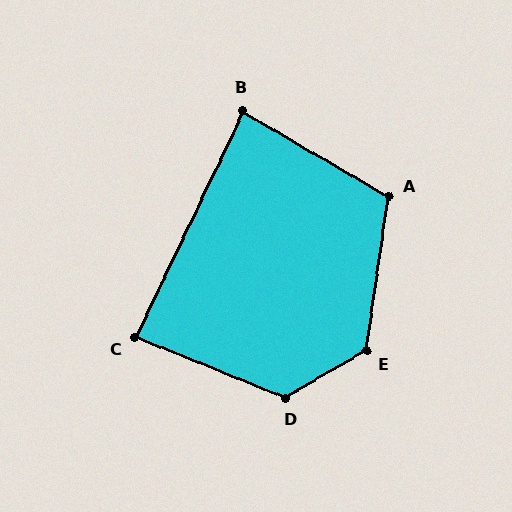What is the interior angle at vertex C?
Approximately 87 degrees (approximately right).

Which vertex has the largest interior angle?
E, at approximately 129 degrees.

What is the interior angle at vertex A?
Approximately 112 degrees (obtuse).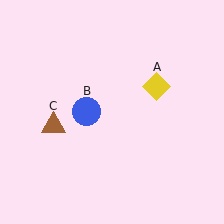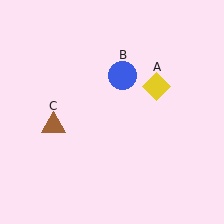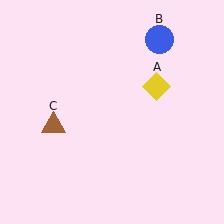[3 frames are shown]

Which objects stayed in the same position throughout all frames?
Yellow diamond (object A) and brown triangle (object C) remained stationary.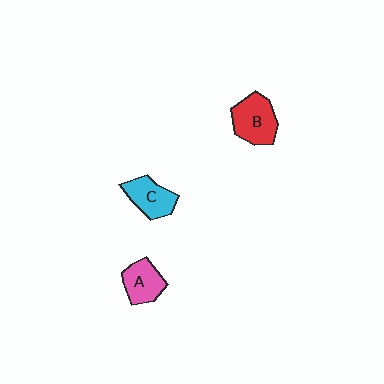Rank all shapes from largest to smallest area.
From largest to smallest: B (red), C (cyan), A (pink).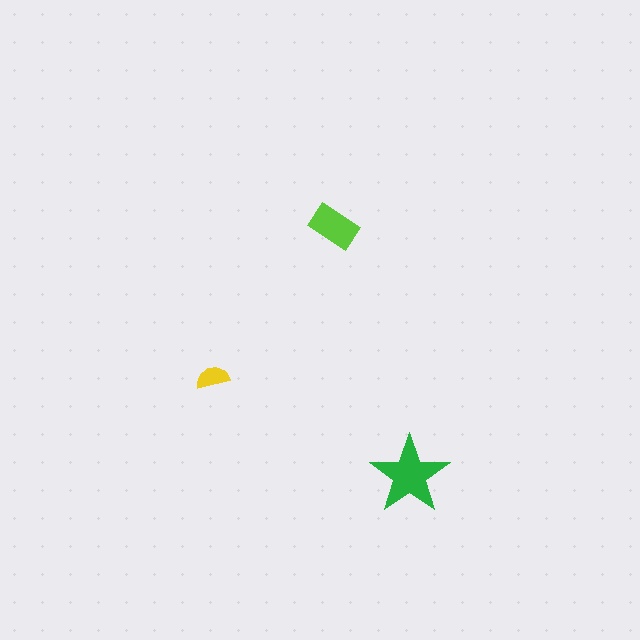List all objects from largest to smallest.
The green star, the lime rectangle, the yellow semicircle.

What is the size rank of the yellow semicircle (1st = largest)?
3rd.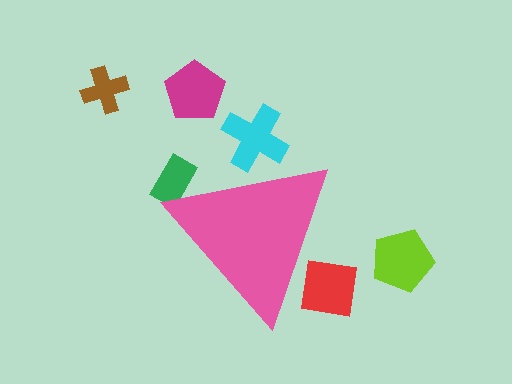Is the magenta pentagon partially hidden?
No, the magenta pentagon is fully visible.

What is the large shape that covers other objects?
A pink triangle.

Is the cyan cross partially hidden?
Yes, the cyan cross is partially hidden behind the pink triangle.